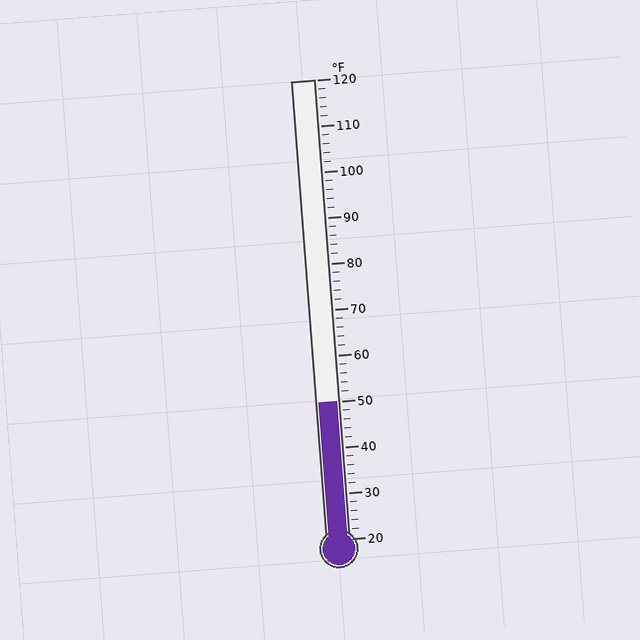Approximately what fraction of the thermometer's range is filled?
The thermometer is filled to approximately 30% of its range.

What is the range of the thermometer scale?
The thermometer scale ranges from 20°F to 120°F.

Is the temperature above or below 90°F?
The temperature is below 90°F.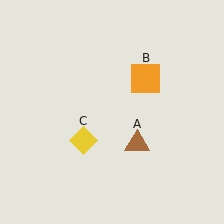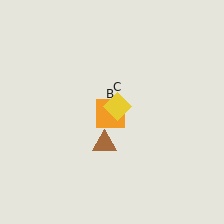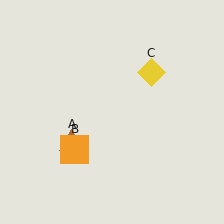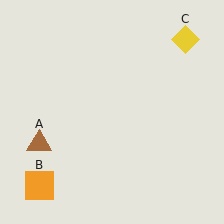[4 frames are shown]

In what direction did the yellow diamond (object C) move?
The yellow diamond (object C) moved up and to the right.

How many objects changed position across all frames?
3 objects changed position: brown triangle (object A), orange square (object B), yellow diamond (object C).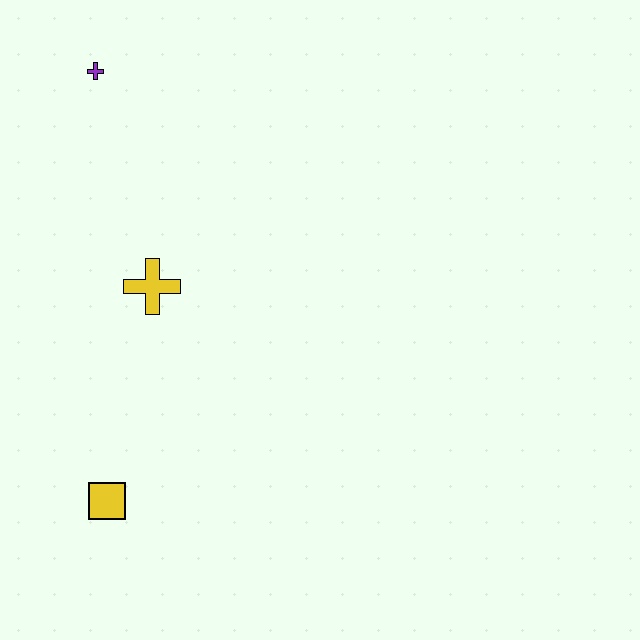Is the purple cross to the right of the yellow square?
No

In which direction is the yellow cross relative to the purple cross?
The yellow cross is below the purple cross.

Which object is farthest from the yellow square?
The purple cross is farthest from the yellow square.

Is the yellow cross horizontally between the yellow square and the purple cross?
No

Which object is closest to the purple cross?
The yellow cross is closest to the purple cross.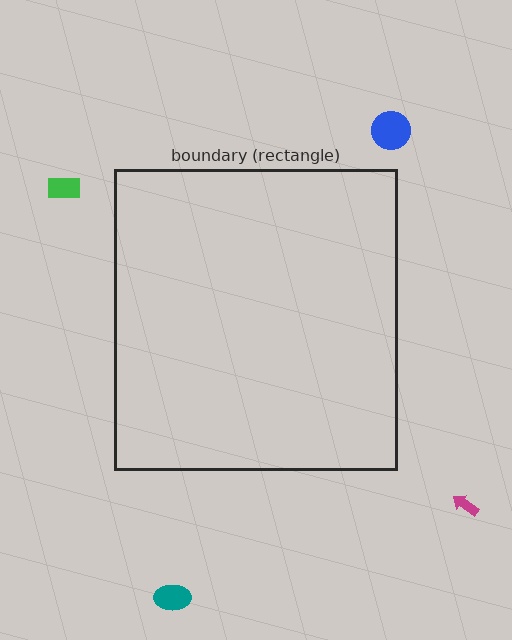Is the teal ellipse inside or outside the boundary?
Outside.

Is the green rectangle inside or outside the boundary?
Outside.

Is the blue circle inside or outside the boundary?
Outside.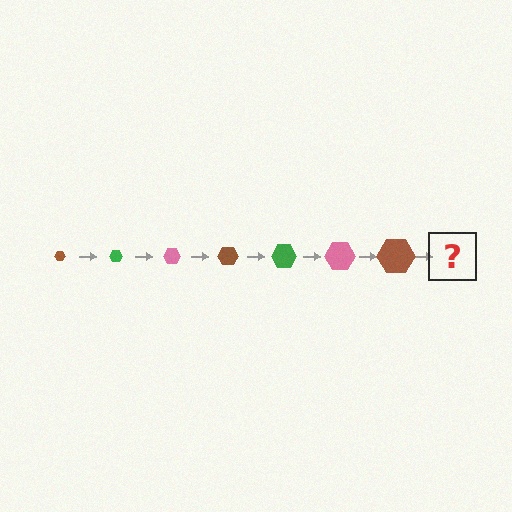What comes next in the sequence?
The next element should be a green hexagon, larger than the previous one.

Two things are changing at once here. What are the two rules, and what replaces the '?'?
The two rules are that the hexagon grows larger each step and the color cycles through brown, green, and pink. The '?' should be a green hexagon, larger than the previous one.